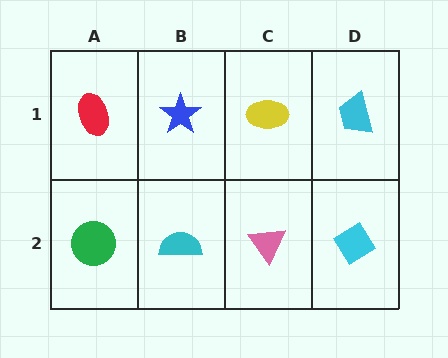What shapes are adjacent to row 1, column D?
A cyan diamond (row 2, column D), a yellow ellipse (row 1, column C).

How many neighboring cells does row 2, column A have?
2.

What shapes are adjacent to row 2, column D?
A cyan trapezoid (row 1, column D), a pink triangle (row 2, column C).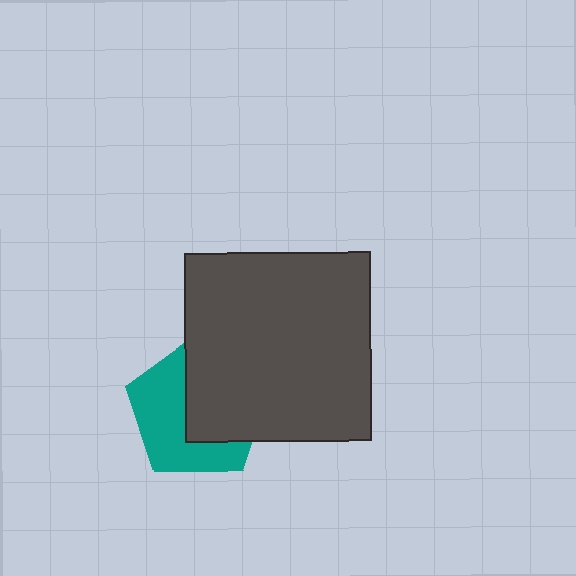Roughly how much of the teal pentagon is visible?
About half of it is visible (roughly 51%).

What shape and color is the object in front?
The object in front is a dark gray rectangle.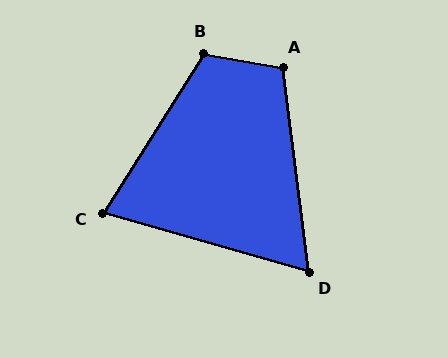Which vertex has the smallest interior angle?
D, at approximately 67 degrees.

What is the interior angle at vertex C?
Approximately 73 degrees (acute).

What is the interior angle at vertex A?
Approximately 107 degrees (obtuse).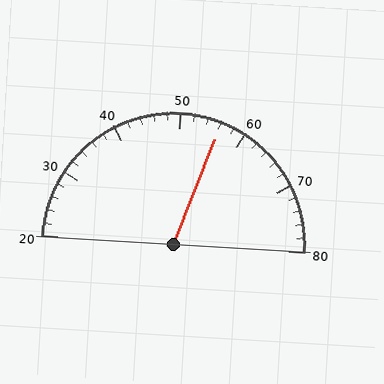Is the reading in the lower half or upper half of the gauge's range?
The reading is in the upper half of the range (20 to 80).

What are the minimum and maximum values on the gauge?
The gauge ranges from 20 to 80.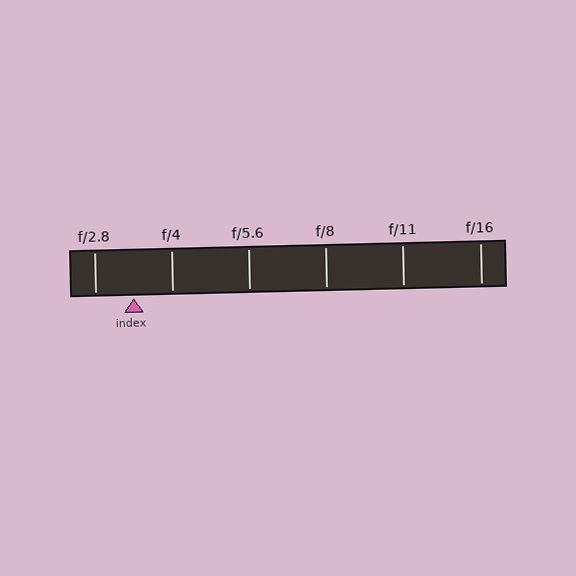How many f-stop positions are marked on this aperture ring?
There are 6 f-stop positions marked.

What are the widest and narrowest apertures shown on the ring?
The widest aperture shown is f/2.8 and the narrowest is f/16.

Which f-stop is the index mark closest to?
The index mark is closest to f/2.8.